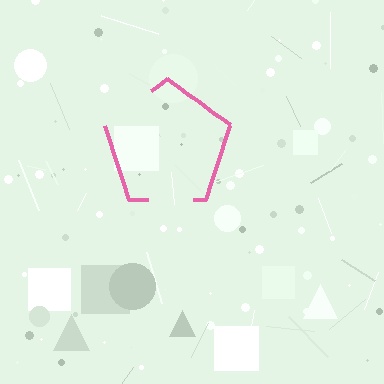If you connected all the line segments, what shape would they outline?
They would outline a pentagon.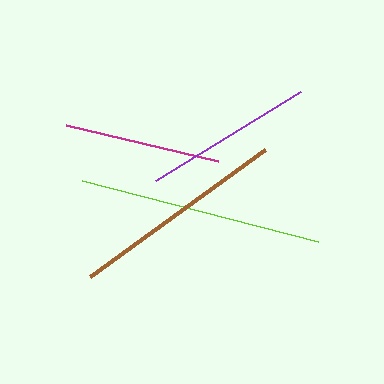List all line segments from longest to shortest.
From longest to shortest: lime, brown, purple, magenta.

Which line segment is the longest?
The lime line is the longest at approximately 244 pixels.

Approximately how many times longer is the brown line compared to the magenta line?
The brown line is approximately 1.4 times the length of the magenta line.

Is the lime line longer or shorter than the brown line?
The lime line is longer than the brown line.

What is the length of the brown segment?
The brown segment is approximately 216 pixels long.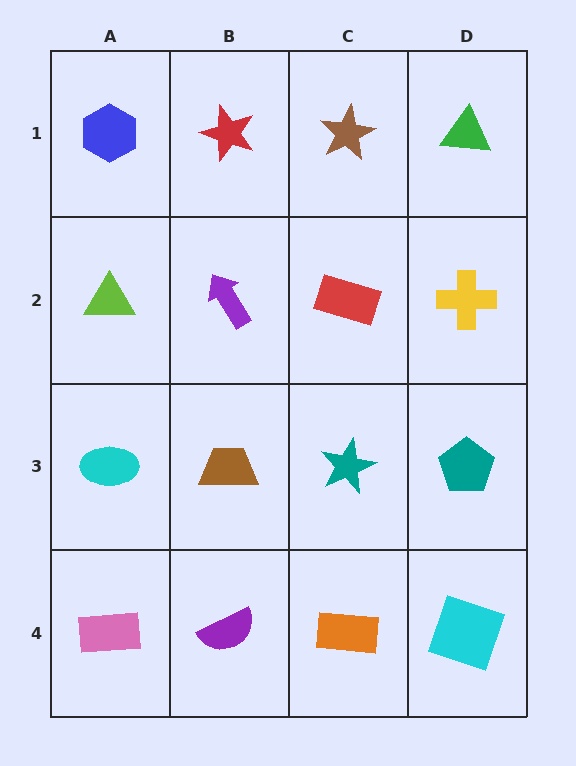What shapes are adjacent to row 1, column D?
A yellow cross (row 2, column D), a brown star (row 1, column C).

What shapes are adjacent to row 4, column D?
A teal pentagon (row 3, column D), an orange rectangle (row 4, column C).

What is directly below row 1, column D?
A yellow cross.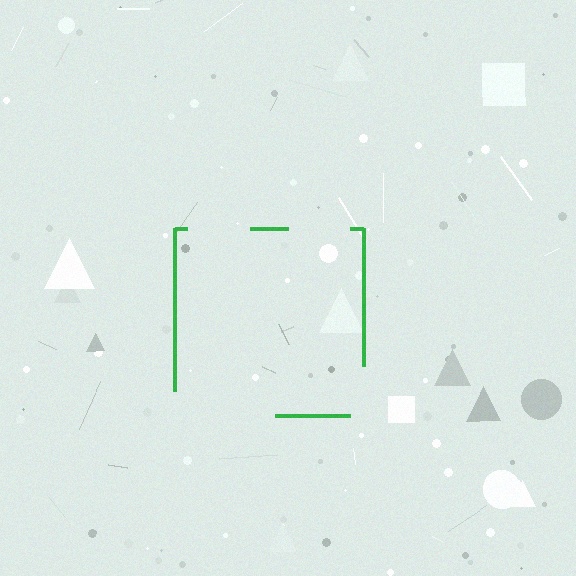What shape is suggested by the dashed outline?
The dashed outline suggests a square.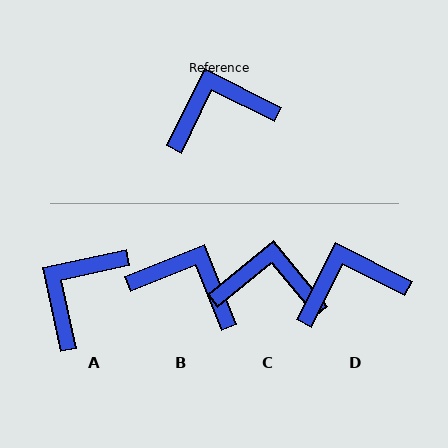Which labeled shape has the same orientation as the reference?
D.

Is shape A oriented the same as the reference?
No, it is off by about 39 degrees.